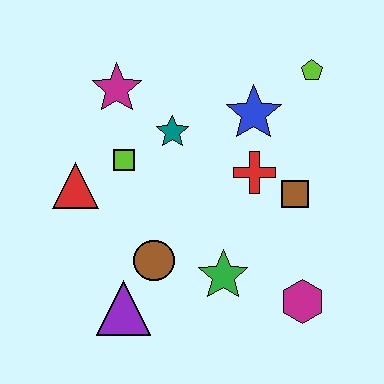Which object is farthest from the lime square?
The magenta hexagon is farthest from the lime square.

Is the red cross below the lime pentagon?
Yes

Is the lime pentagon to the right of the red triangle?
Yes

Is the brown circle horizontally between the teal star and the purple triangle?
Yes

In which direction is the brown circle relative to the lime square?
The brown circle is below the lime square.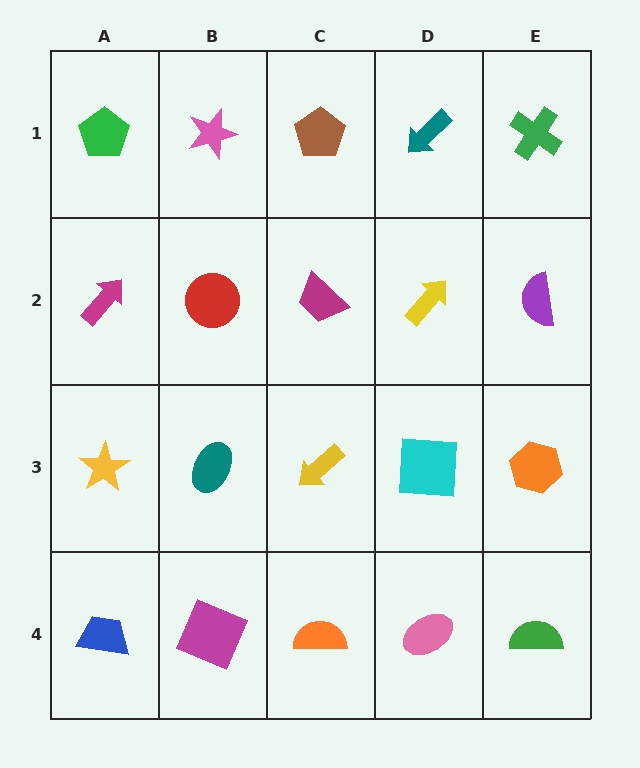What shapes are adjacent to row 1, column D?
A yellow arrow (row 2, column D), a brown pentagon (row 1, column C), a green cross (row 1, column E).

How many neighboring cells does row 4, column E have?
2.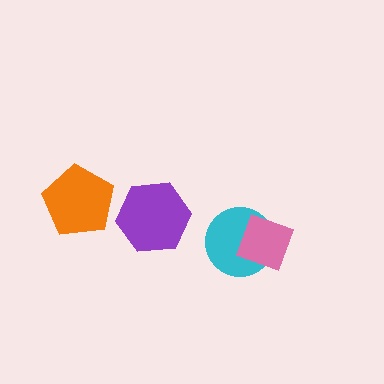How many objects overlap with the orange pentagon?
0 objects overlap with the orange pentagon.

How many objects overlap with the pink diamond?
1 object overlaps with the pink diamond.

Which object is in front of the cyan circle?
The pink diamond is in front of the cyan circle.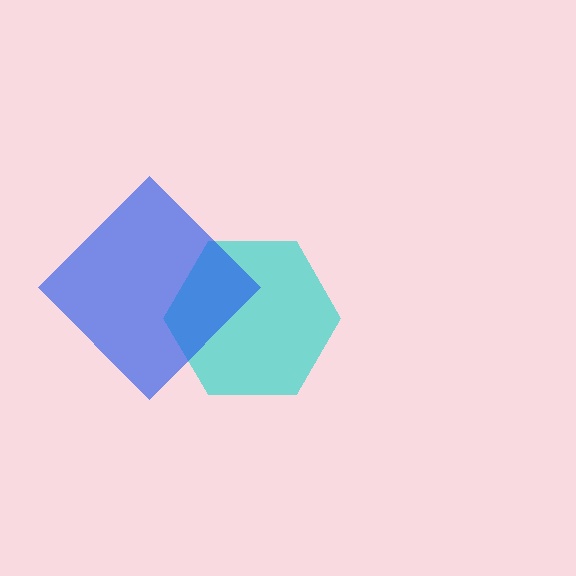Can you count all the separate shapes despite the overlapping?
Yes, there are 2 separate shapes.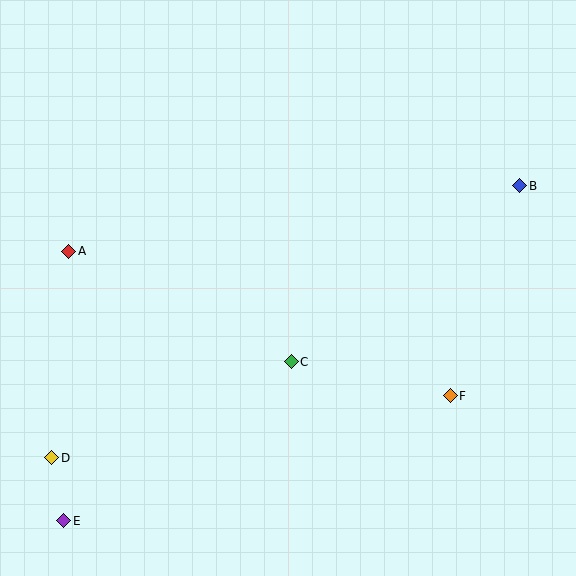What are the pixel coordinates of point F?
Point F is at (450, 396).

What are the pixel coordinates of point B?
Point B is at (520, 186).